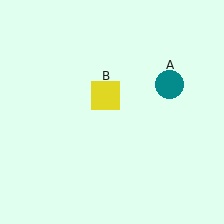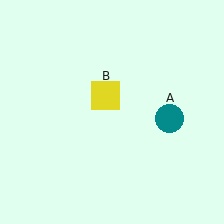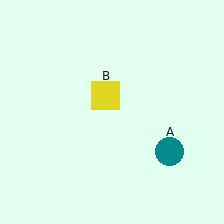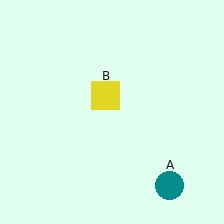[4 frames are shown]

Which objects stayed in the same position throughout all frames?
Yellow square (object B) remained stationary.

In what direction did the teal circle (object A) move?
The teal circle (object A) moved down.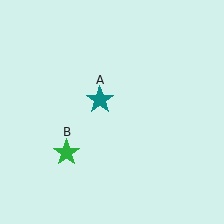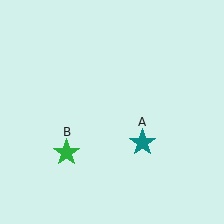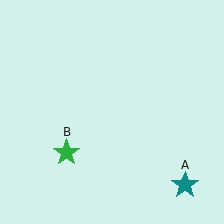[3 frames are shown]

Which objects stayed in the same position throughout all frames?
Green star (object B) remained stationary.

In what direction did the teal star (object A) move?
The teal star (object A) moved down and to the right.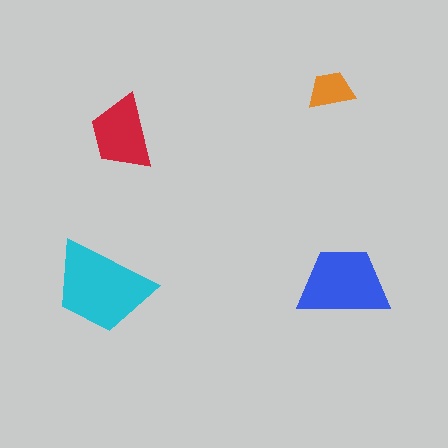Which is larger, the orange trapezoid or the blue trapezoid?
The blue one.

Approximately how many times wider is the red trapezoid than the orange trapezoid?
About 1.5 times wider.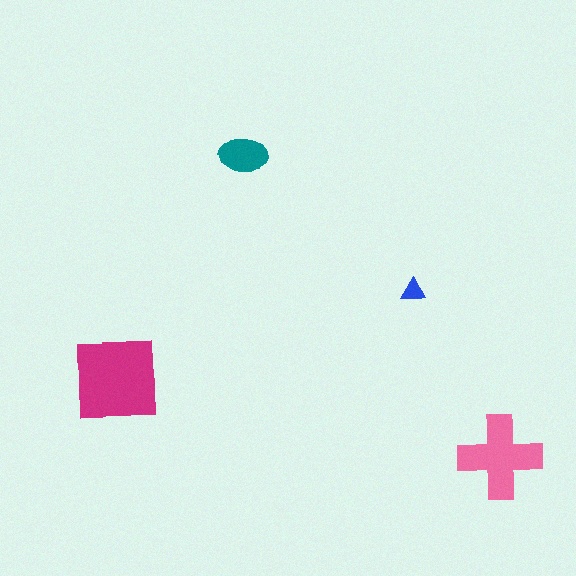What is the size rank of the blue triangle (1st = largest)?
4th.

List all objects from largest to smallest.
The magenta square, the pink cross, the teal ellipse, the blue triangle.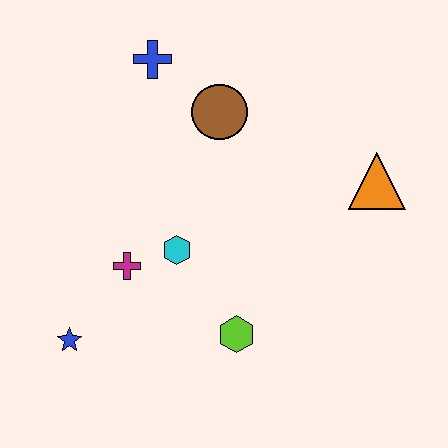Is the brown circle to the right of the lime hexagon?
No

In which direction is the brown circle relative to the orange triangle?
The brown circle is to the left of the orange triangle.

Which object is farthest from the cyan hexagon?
The orange triangle is farthest from the cyan hexagon.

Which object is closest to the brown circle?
The blue cross is closest to the brown circle.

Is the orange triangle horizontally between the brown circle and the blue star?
No